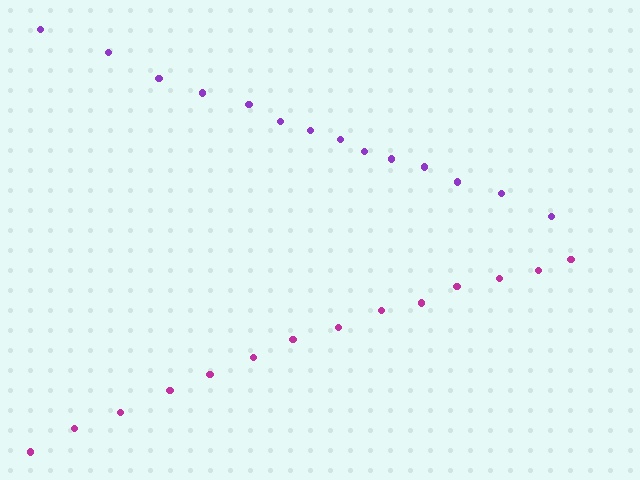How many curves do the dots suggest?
There are 2 distinct paths.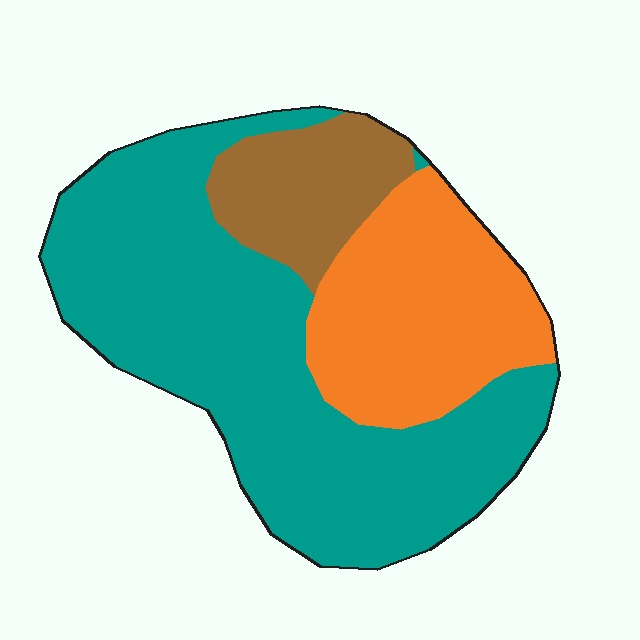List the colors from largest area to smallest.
From largest to smallest: teal, orange, brown.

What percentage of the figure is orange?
Orange takes up about one quarter (1/4) of the figure.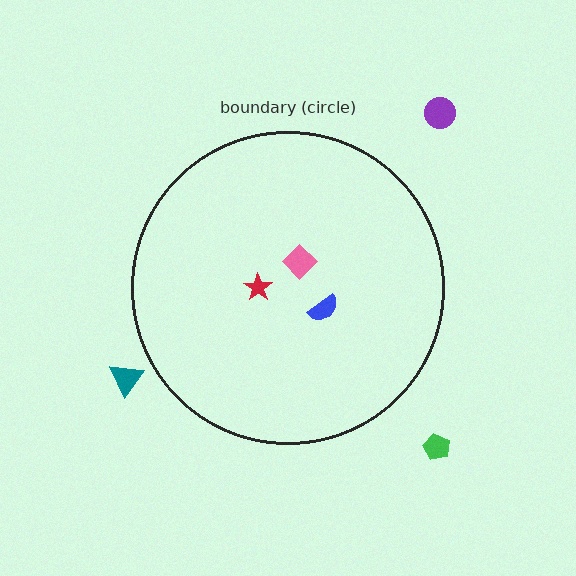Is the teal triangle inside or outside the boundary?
Outside.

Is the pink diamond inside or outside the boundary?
Inside.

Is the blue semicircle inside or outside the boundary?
Inside.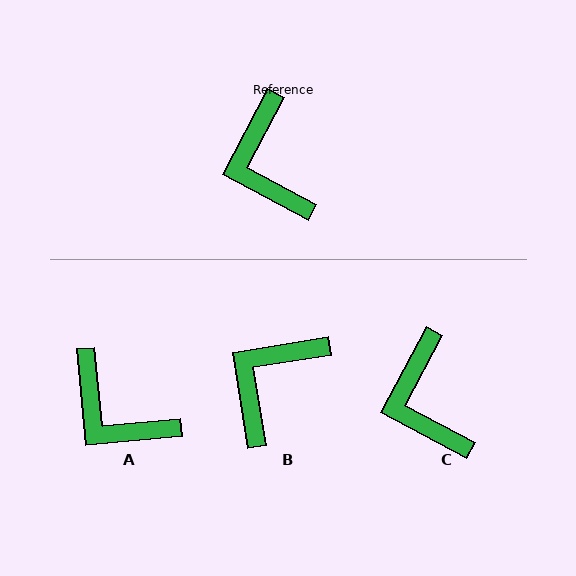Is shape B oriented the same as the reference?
No, it is off by about 53 degrees.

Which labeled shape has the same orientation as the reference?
C.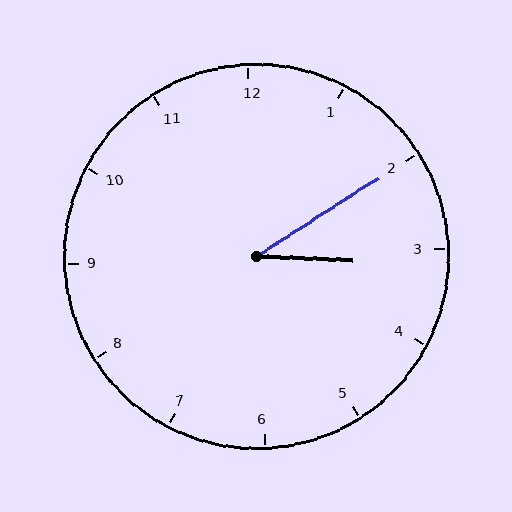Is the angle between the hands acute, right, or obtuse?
It is acute.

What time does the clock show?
3:10.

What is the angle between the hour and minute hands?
Approximately 35 degrees.